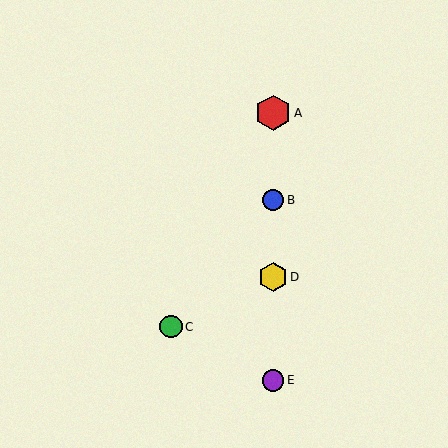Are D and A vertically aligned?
Yes, both are at x≈273.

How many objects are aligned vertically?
4 objects (A, B, D, E) are aligned vertically.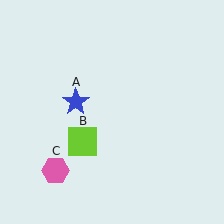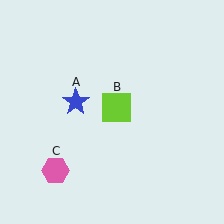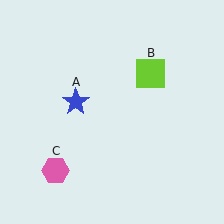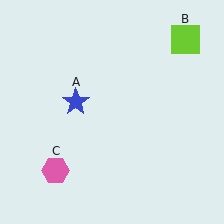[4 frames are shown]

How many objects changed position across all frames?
1 object changed position: lime square (object B).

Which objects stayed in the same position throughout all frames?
Blue star (object A) and pink hexagon (object C) remained stationary.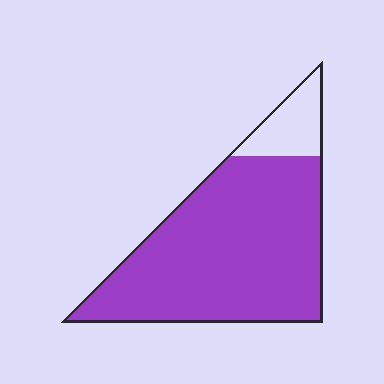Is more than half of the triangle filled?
Yes.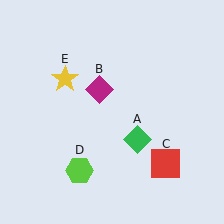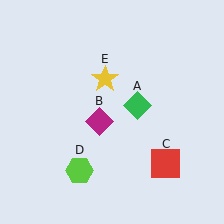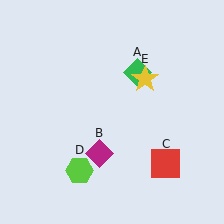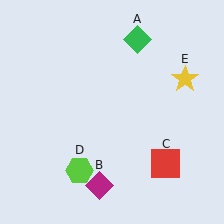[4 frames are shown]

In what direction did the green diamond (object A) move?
The green diamond (object A) moved up.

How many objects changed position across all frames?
3 objects changed position: green diamond (object A), magenta diamond (object B), yellow star (object E).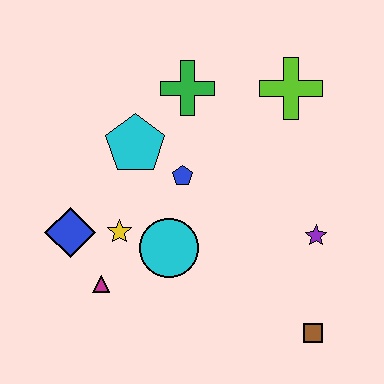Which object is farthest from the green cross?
The brown square is farthest from the green cross.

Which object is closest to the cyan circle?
The yellow star is closest to the cyan circle.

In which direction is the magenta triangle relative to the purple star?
The magenta triangle is to the left of the purple star.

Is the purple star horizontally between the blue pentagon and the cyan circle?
No